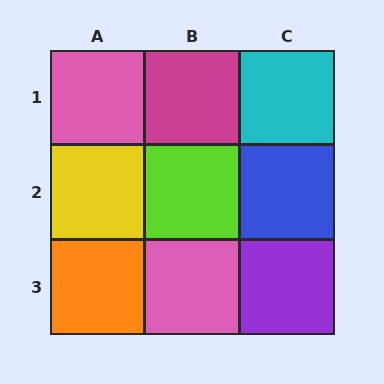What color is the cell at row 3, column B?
Pink.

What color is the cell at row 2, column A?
Yellow.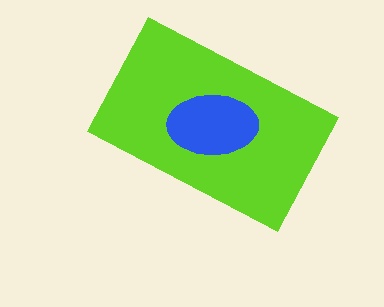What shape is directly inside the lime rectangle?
The blue ellipse.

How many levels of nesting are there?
2.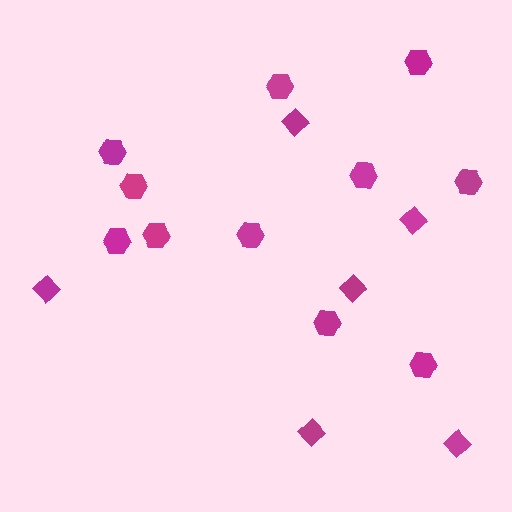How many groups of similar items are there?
There are 2 groups: one group of hexagons (11) and one group of diamonds (6).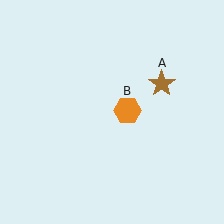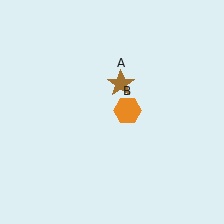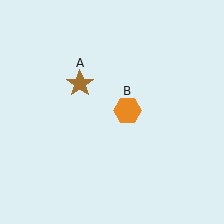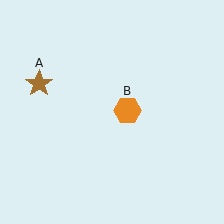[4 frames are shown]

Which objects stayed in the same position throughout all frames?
Orange hexagon (object B) remained stationary.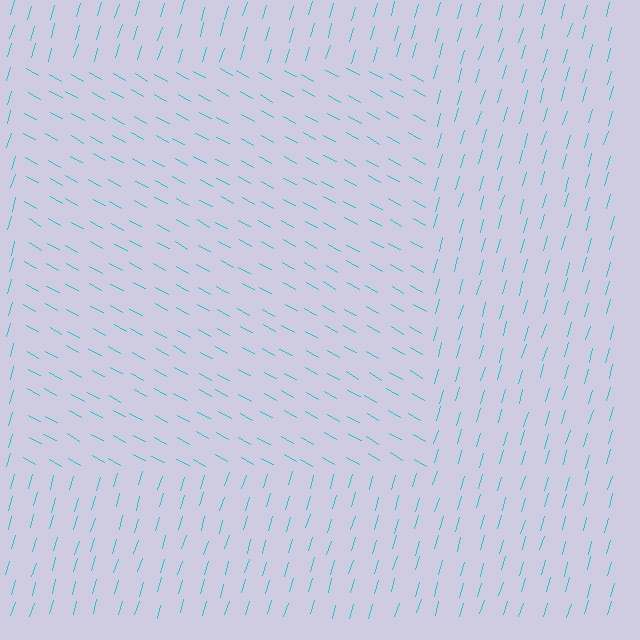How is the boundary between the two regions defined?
The boundary is defined purely by a change in line orientation (approximately 78 degrees difference). All lines are the same color and thickness.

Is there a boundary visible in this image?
Yes, there is a texture boundary formed by a change in line orientation.